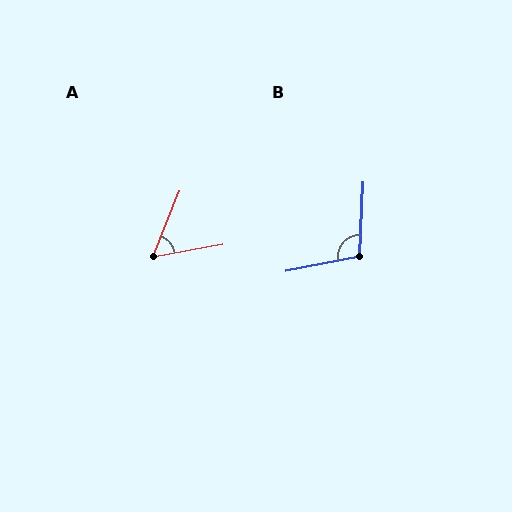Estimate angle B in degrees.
Approximately 104 degrees.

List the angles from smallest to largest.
A (58°), B (104°).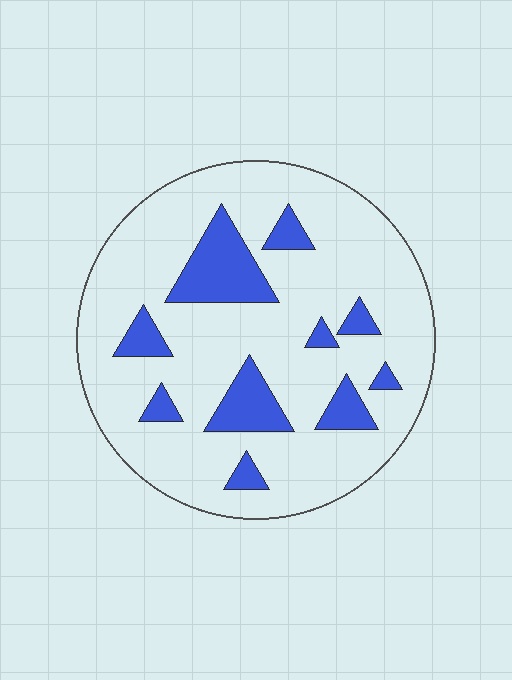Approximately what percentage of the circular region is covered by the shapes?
Approximately 20%.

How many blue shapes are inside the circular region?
10.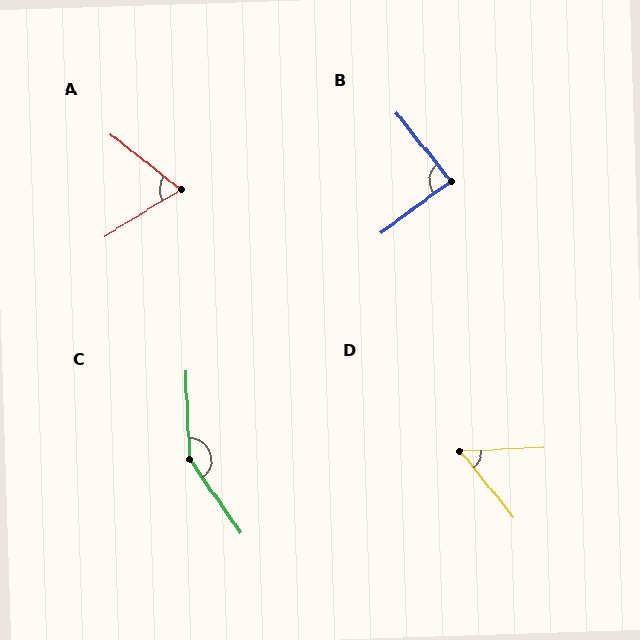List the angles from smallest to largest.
D (54°), A (70°), B (88°), C (148°).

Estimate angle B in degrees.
Approximately 88 degrees.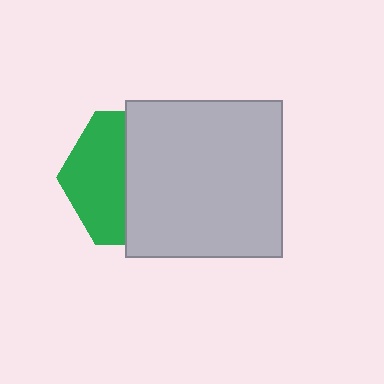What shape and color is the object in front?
The object in front is a light gray square.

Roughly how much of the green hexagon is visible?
A small part of it is visible (roughly 43%).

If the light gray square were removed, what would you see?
You would see the complete green hexagon.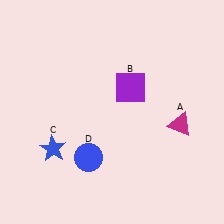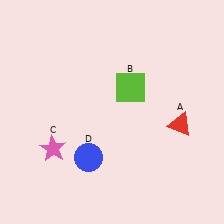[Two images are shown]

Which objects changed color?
A changed from magenta to red. B changed from purple to lime. C changed from blue to pink.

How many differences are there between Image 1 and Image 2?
There are 3 differences between the two images.